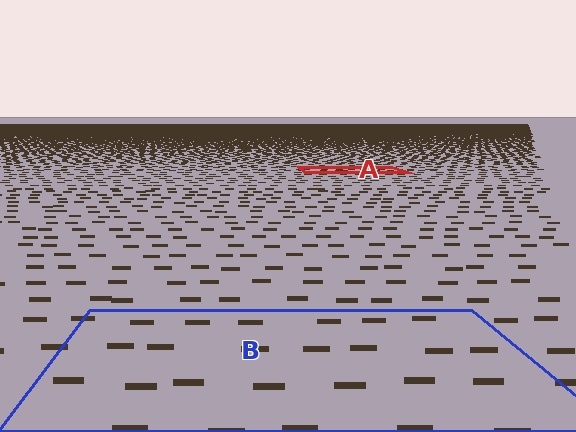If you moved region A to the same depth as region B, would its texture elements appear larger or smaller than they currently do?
They would appear larger. At a closer depth, the same texture elements are projected at a bigger on-screen size.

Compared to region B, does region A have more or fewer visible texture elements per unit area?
Region A has more texture elements per unit area — they are packed more densely because it is farther away.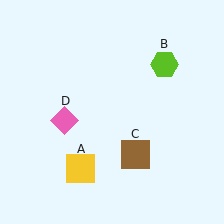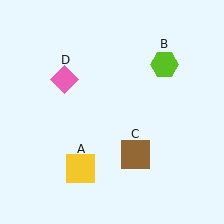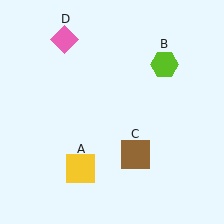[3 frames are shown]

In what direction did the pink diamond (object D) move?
The pink diamond (object D) moved up.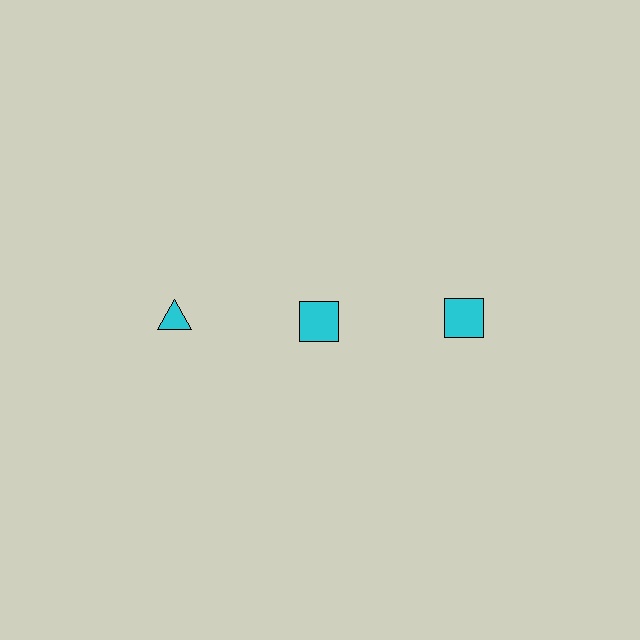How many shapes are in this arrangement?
There are 3 shapes arranged in a grid pattern.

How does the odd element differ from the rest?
It has a different shape: triangle instead of square.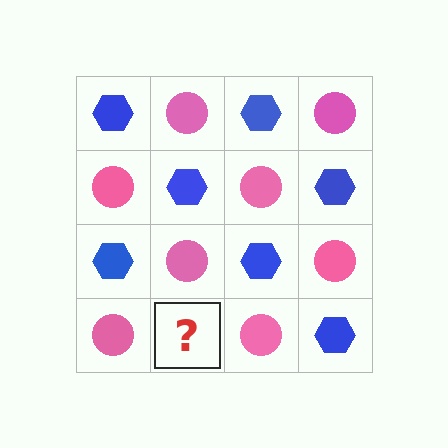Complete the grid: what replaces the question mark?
The question mark should be replaced with a blue hexagon.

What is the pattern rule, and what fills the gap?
The rule is that it alternates blue hexagon and pink circle in a checkerboard pattern. The gap should be filled with a blue hexagon.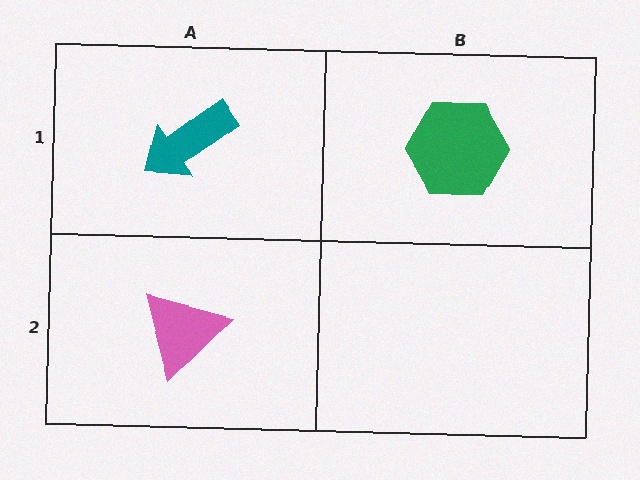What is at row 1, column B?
A green hexagon.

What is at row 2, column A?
A pink triangle.